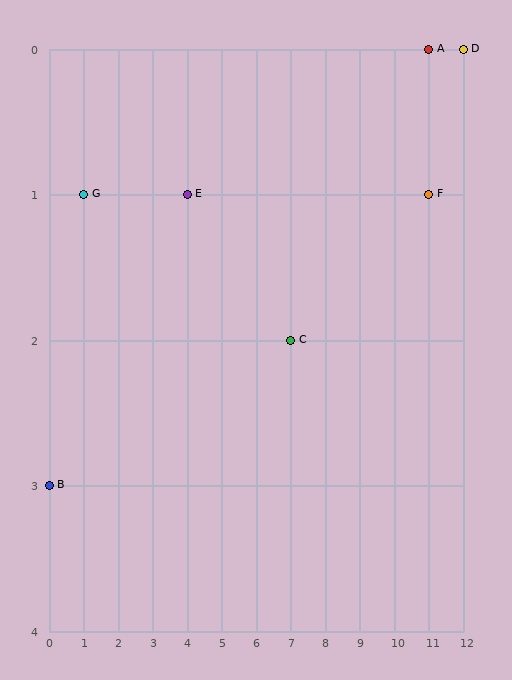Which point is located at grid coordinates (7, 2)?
Point C is at (7, 2).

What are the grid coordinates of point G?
Point G is at grid coordinates (1, 1).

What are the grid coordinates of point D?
Point D is at grid coordinates (12, 0).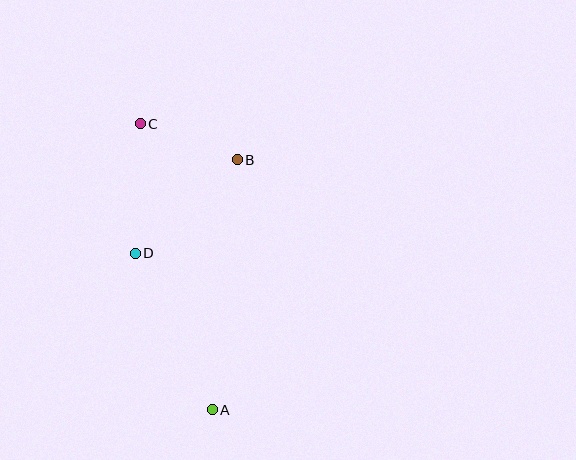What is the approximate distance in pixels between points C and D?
The distance between C and D is approximately 130 pixels.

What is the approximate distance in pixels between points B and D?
The distance between B and D is approximately 138 pixels.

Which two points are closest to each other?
Points B and C are closest to each other.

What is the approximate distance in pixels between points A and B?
The distance between A and B is approximately 251 pixels.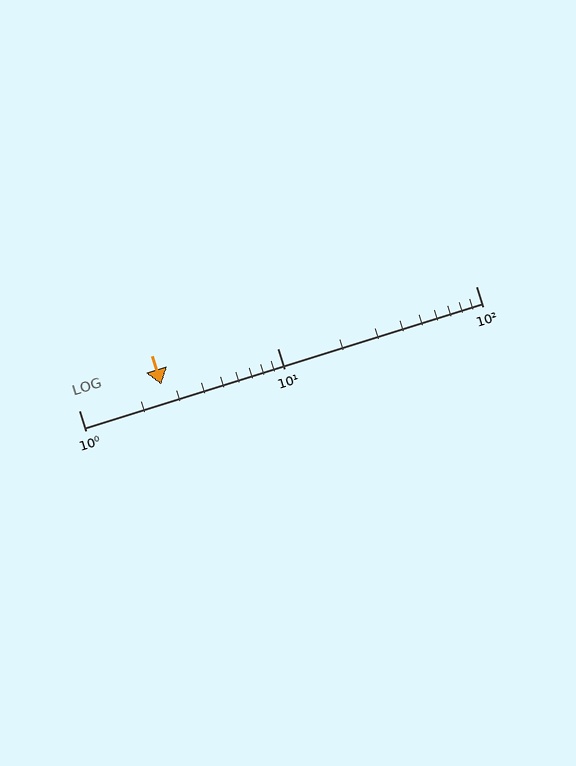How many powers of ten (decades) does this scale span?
The scale spans 2 decades, from 1 to 100.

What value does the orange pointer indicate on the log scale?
The pointer indicates approximately 2.6.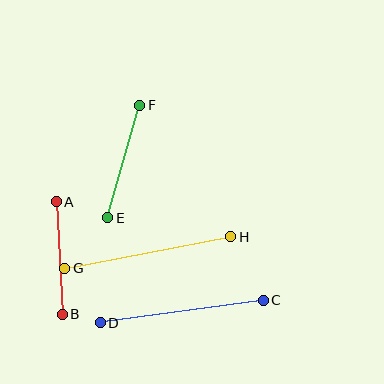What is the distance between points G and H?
The distance is approximately 169 pixels.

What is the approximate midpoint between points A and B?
The midpoint is at approximately (59, 258) pixels.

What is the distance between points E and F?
The distance is approximately 117 pixels.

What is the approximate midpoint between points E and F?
The midpoint is at approximately (124, 161) pixels.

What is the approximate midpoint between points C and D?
The midpoint is at approximately (182, 312) pixels.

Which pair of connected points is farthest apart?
Points G and H are farthest apart.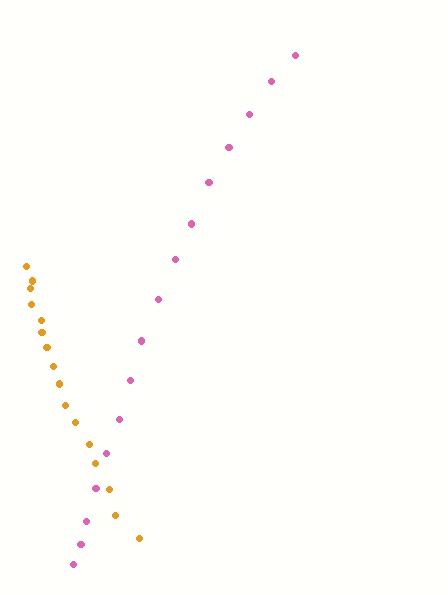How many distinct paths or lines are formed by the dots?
There are 2 distinct paths.